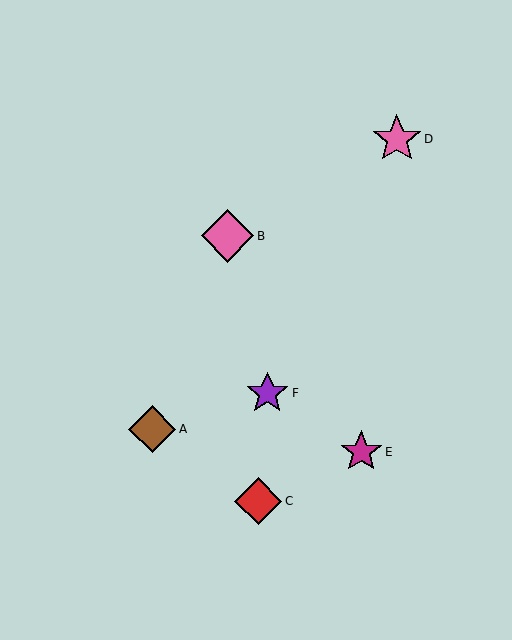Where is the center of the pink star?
The center of the pink star is at (397, 139).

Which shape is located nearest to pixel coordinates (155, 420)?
The brown diamond (labeled A) at (152, 429) is nearest to that location.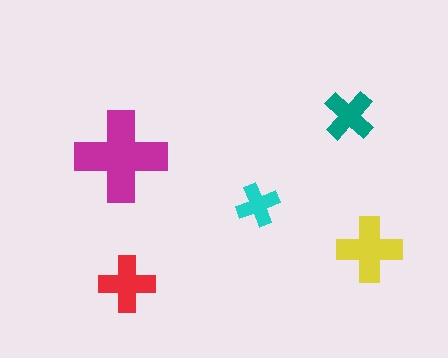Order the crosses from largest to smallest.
the magenta one, the yellow one, the red one, the teal one, the cyan one.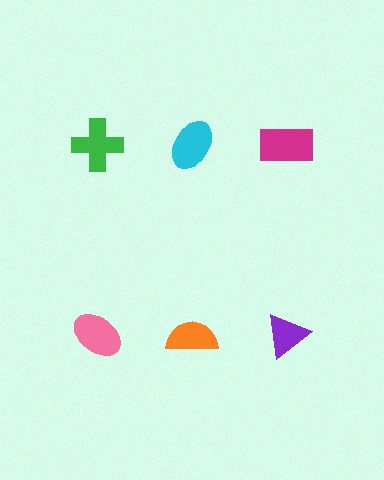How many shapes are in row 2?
3 shapes.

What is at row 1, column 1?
A green cross.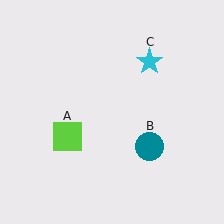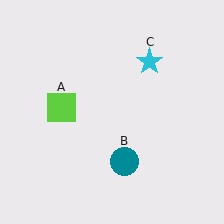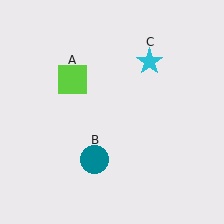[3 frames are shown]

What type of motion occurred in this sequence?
The lime square (object A), teal circle (object B) rotated clockwise around the center of the scene.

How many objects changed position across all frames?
2 objects changed position: lime square (object A), teal circle (object B).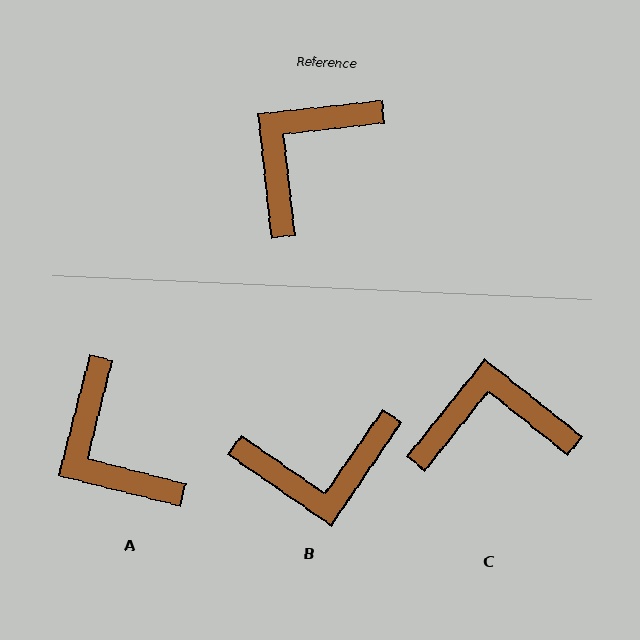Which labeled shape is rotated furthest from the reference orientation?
B, about 139 degrees away.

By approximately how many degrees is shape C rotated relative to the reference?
Approximately 45 degrees clockwise.